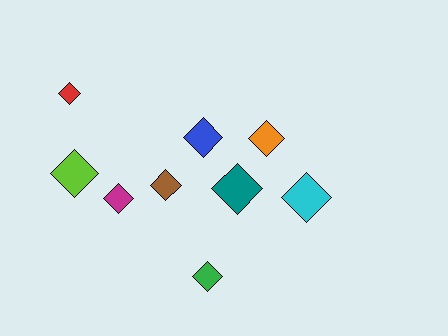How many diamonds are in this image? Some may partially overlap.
There are 9 diamonds.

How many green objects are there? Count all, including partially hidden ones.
There is 1 green object.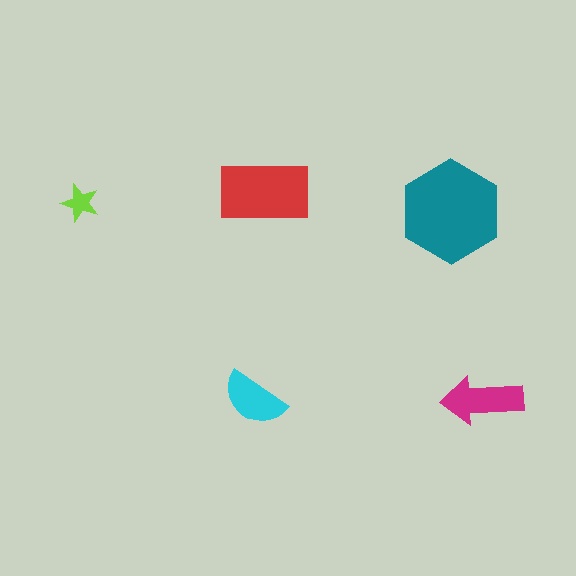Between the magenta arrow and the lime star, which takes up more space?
The magenta arrow.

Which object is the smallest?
The lime star.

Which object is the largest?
The teal hexagon.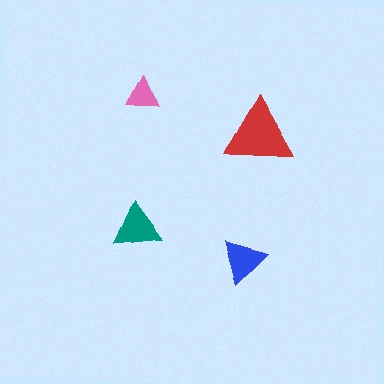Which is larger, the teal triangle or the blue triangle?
The teal one.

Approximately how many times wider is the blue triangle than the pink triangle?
About 1.5 times wider.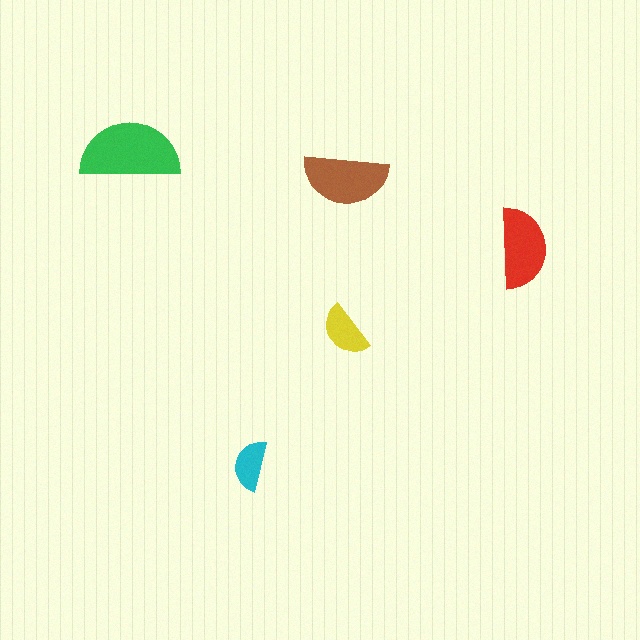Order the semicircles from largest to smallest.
the green one, the brown one, the red one, the yellow one, the cyan one.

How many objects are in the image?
There are 5 objects in the image.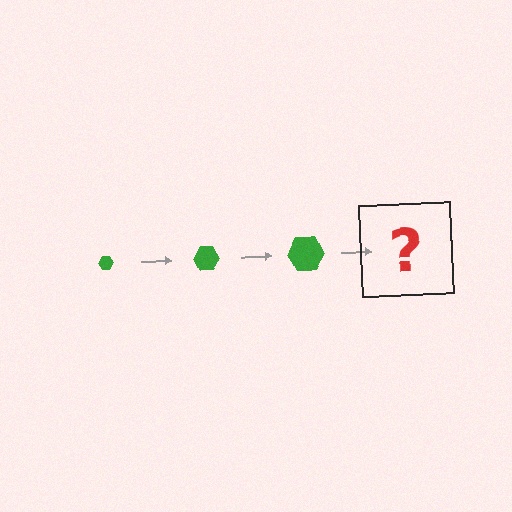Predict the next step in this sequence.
The next step is a green hexagon, larger than the previous one.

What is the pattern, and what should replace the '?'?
The pattern is that the hexagon gets progressively larger each step. The '?' should be a green hexagon, larger than the previous one.